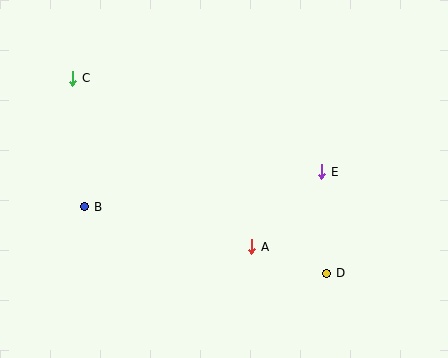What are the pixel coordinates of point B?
Point B is at (85, 207).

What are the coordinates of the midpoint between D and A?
The midpoint between D and A is at (289, 260).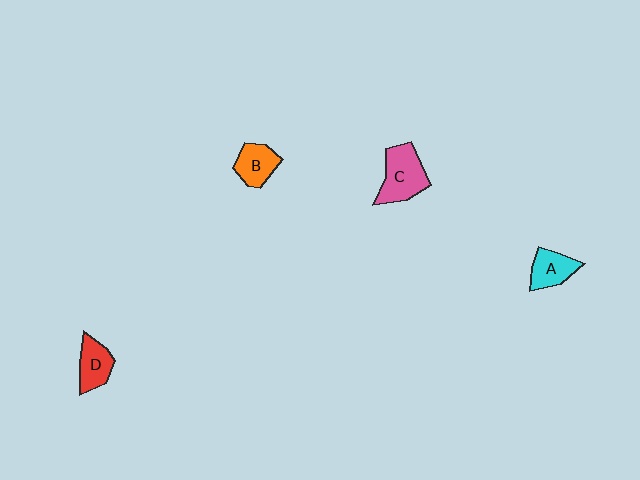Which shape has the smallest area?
Shape A (cyan).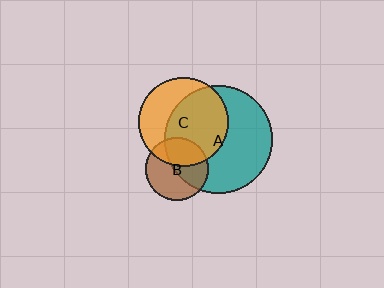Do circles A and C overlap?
Yes.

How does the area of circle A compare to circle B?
Approximately 2.9 times.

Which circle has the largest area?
Circle A (teal).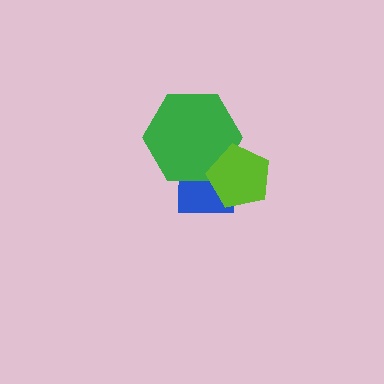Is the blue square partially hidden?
Yes, it is partially covered by another shape.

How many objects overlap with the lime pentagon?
2 objects overlap with the lime pentagon.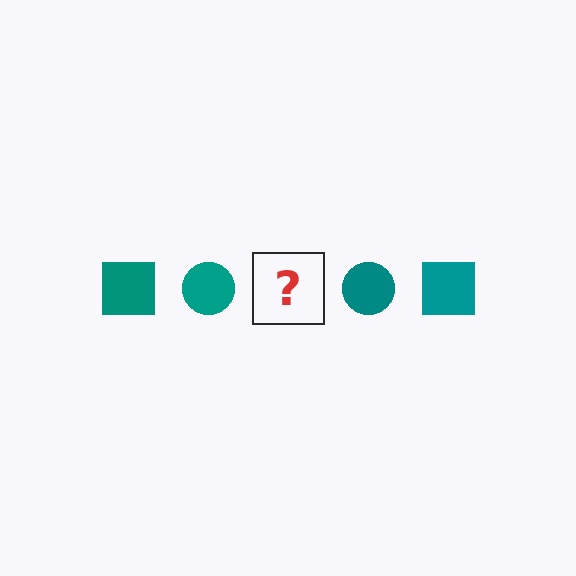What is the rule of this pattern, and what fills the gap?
The rule is that the pattern cycles through square, circle shapes in teal. The gap should be filled with a teal square.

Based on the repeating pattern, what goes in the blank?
The blank should be a teal square.